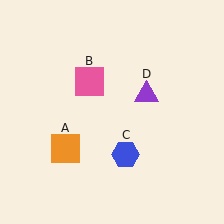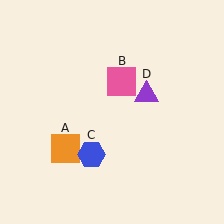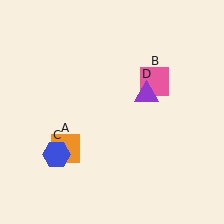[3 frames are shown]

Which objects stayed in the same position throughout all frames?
Orange square (object A) and purple triangle (object D) remained stationary.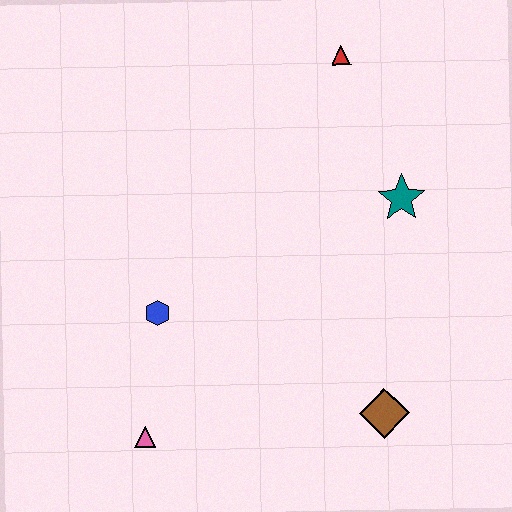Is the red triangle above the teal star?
Yes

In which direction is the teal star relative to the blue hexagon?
The teal star is to the right of the blue hexagon.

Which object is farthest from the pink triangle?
The red triangle is farthest from the pink triangle.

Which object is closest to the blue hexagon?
The pink triangle is closest to the blue hexagon.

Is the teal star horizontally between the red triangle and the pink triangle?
No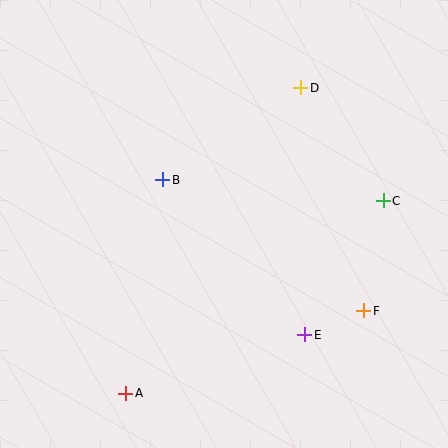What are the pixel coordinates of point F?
Point F is at (364, 311).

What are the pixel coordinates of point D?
Point D is at (301, 88).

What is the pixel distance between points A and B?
The distance between A and B is 217 pixels.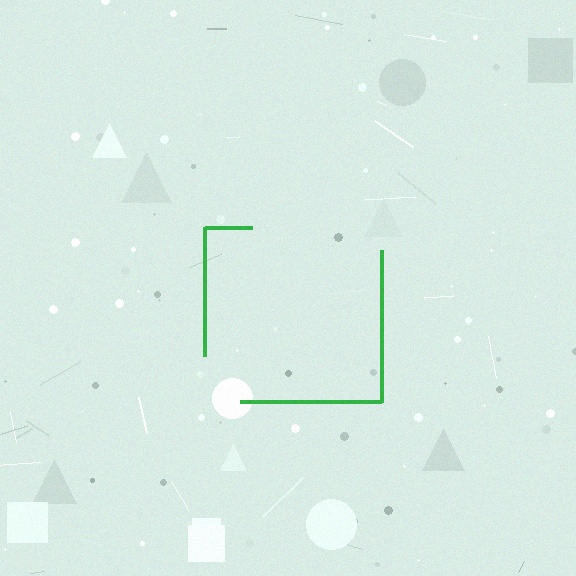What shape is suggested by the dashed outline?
The dashed outline suggests a square.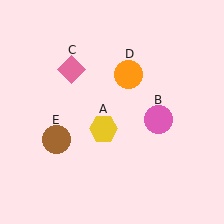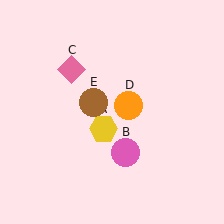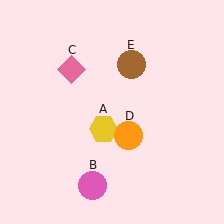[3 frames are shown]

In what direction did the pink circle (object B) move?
The pink circle (object B) moved down and to the left.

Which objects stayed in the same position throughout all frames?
Yellow hexagon (object A) and pink diamond (object C) remained stationary.